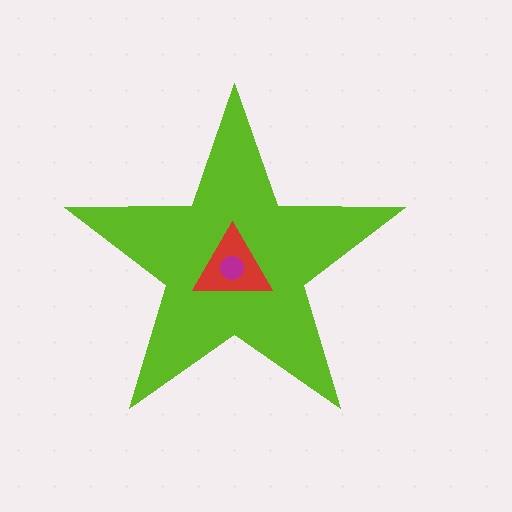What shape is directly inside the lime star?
The red triangle.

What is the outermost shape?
The lime star.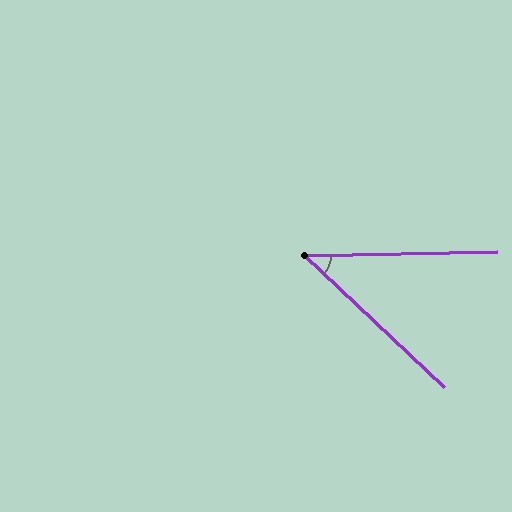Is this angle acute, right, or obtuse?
It is acute.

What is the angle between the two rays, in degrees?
Approximately 45 degrees.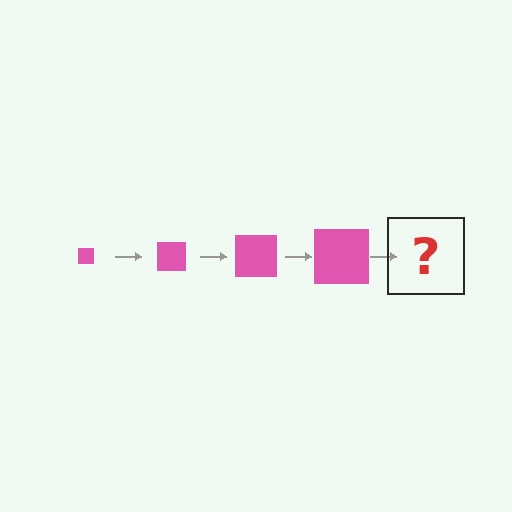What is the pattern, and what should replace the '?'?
The pattern is that the square gets progressively larger each step. The '?' should be a pink square, larger than the previous one.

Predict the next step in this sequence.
The next step is a pink square, larger than the previous one.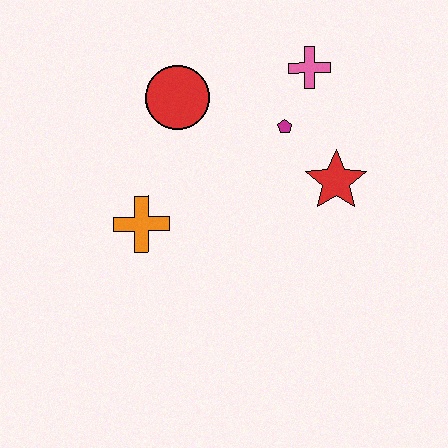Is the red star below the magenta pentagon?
Yes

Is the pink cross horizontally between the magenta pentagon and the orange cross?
No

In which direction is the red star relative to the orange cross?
The red star is to the right of the orange cross.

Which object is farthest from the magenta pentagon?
The orange cross is farthest from the magenta pentagon.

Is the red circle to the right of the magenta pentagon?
No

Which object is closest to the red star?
The magenta pentagon is closest to the red star.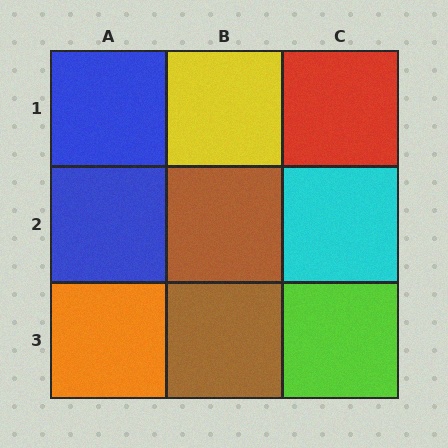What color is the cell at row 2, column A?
Blue.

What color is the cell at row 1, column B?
Yellow.